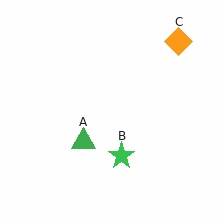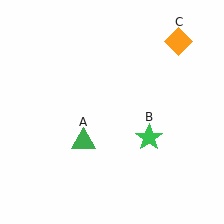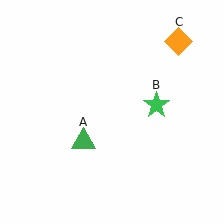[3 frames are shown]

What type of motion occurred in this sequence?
The green star (object B) rotated counterclockwise around the center of the scene.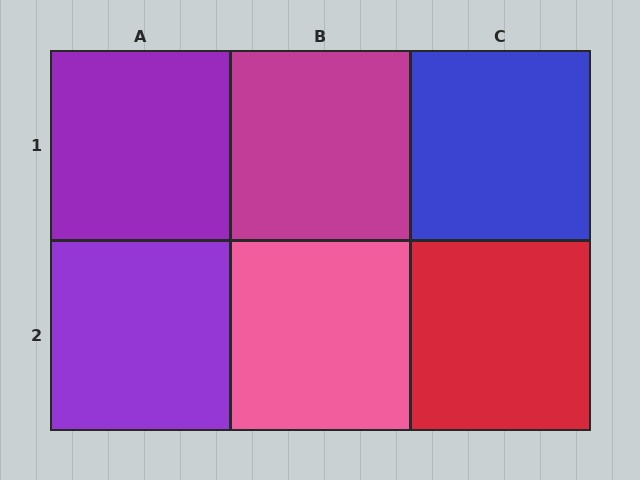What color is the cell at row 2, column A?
Purple.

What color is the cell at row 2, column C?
Red.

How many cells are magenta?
1 cell is magenta.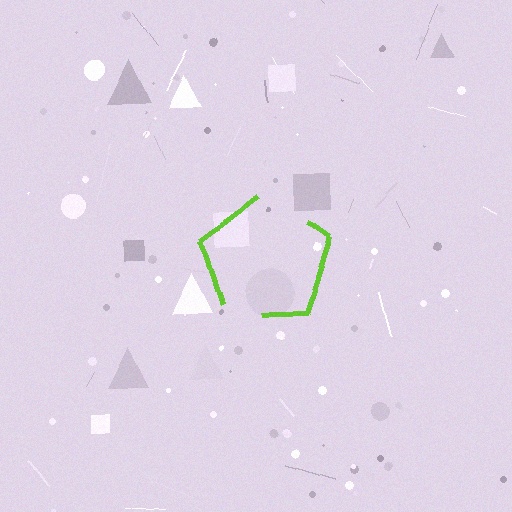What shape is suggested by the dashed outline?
The dashed outline suggests a pentagon.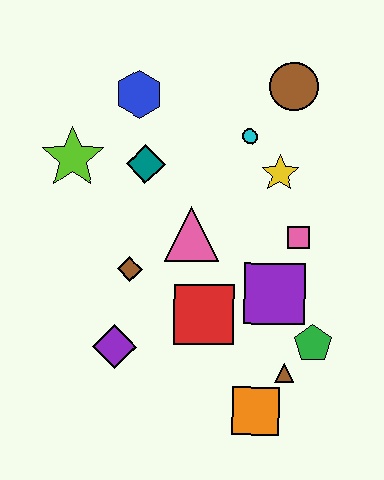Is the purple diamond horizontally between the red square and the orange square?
No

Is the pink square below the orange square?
No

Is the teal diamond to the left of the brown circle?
Yes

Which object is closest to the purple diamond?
The brown diamond is closest to the purple diamond.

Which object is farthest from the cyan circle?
The orange square is farthest from the cyan circle.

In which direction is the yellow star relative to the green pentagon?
The yellow star is above the green pentagon.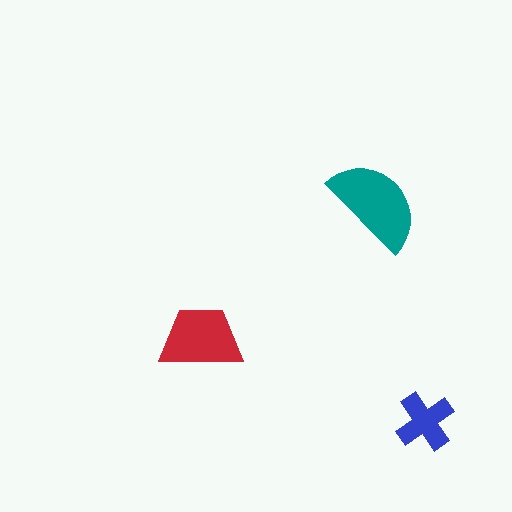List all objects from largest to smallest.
The teal semicircle, the red trapezoid, the blue cross.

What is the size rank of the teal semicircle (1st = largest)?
1st.